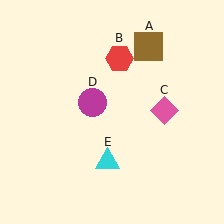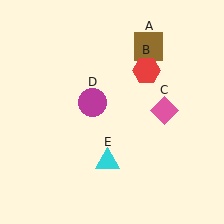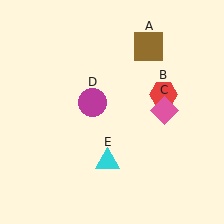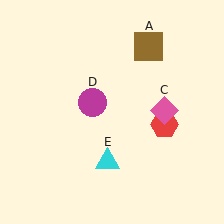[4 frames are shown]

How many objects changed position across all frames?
1 object changed position: red hexagon (object B).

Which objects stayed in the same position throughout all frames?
Brown square (object A) and pink diamond (object C) and magenta circle (object D) and cyan triangle (object E) remained stationary.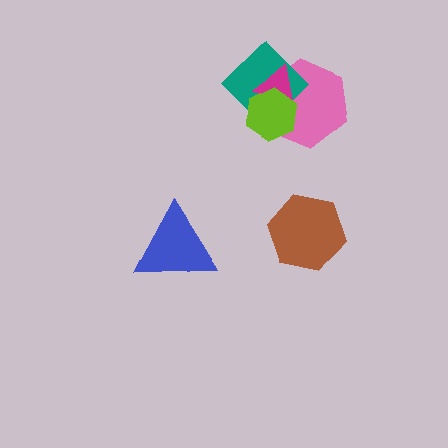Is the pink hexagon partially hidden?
Yes, it is partially covered by another shape.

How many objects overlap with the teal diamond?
3 objects overlap with the teal diamond.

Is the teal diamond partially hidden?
Yes, it is partially covered by another shape.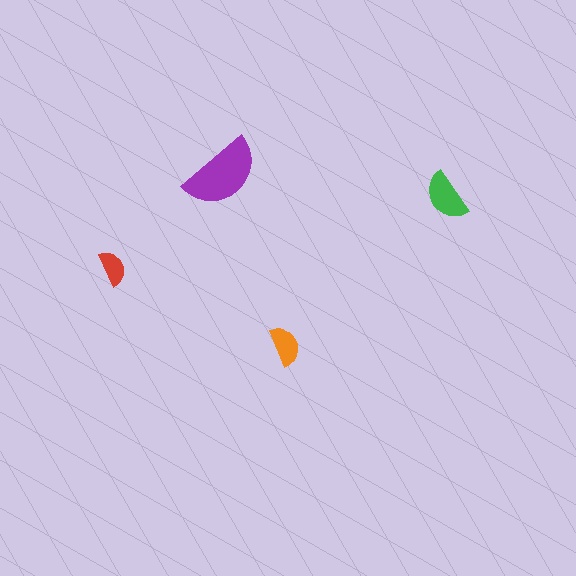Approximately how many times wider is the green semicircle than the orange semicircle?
About 1.5 times wider.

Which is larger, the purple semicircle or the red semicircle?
The purple one.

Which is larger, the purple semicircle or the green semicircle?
The purple one.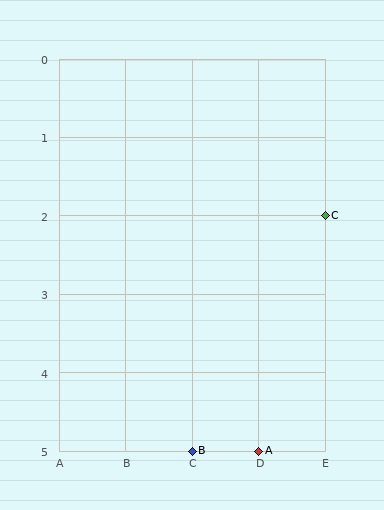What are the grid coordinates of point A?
Point A is at grid coordinates (D, 5).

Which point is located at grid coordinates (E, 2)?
Point C is at (E, 2).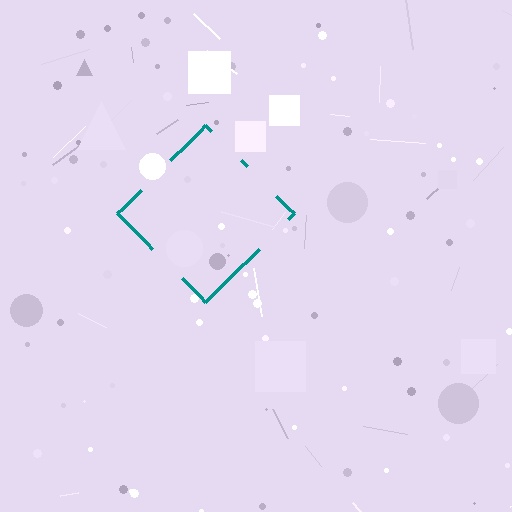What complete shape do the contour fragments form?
The contour fragments form a diamond.